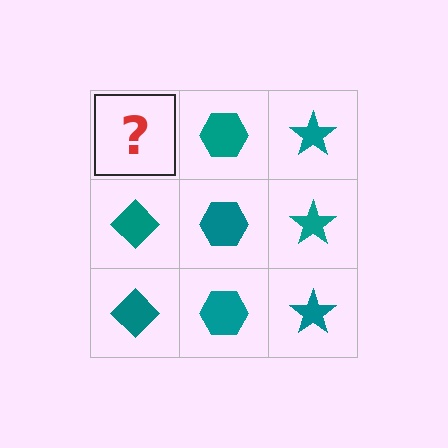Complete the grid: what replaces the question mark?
The question mark should be replaced with a teal diamond.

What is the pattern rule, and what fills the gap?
The rule is that each column has a consistent shape. The gap should be filled with a teal diamond.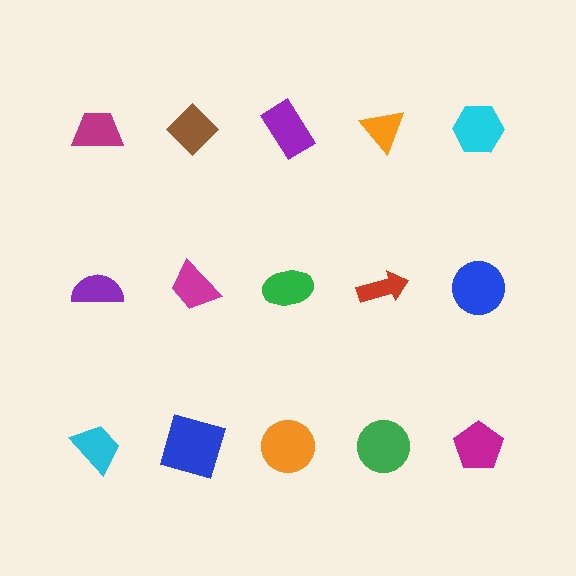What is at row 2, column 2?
A magenta trapezoid.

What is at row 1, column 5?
A cyan hexagon.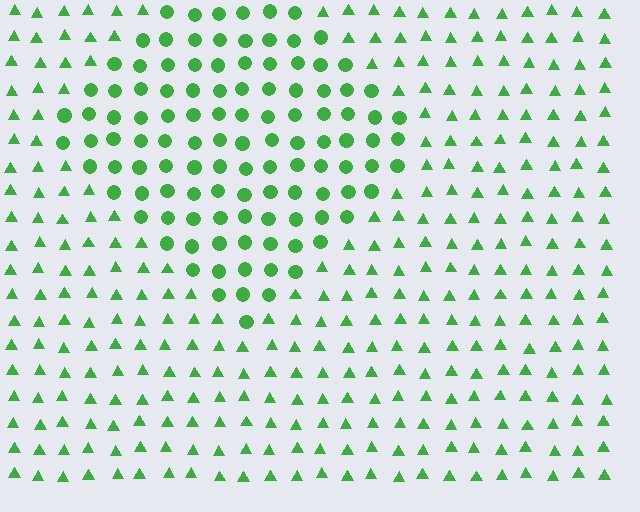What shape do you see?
I see a diamond.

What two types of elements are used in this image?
The image uses circles inside the diamond region and triangles outside it.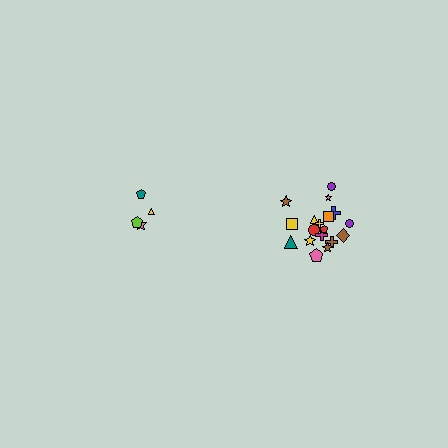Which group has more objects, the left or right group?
The right group.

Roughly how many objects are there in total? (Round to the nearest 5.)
Roughly 20 objects in total.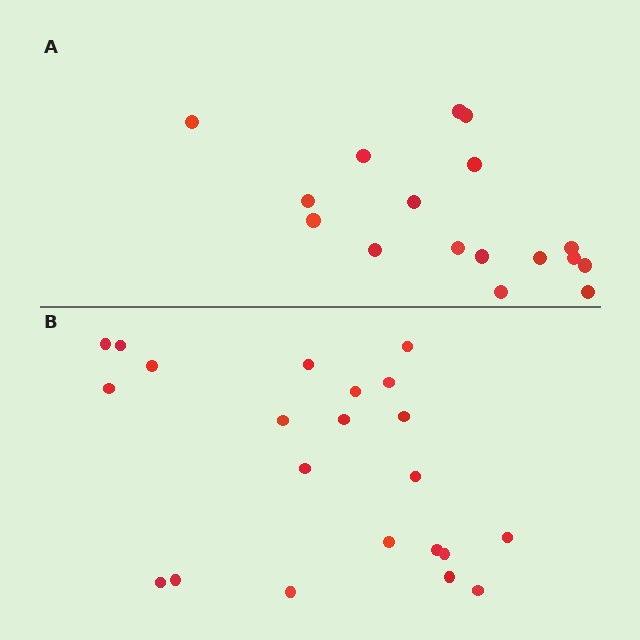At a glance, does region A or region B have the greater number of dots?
Region B (the bottom region) has more dots.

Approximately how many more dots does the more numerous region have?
Region B has about 5 more dots than region A.